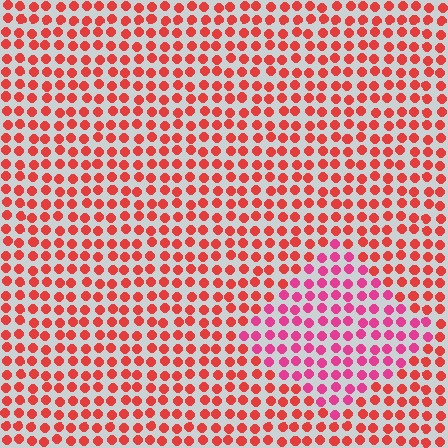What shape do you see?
I see a diamond.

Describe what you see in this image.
The image is filled with small red elements in a uniform arrangement. A diamond-shaped region is visible where the elements are tinted to a slightly different hue, forming a subtle color boundary.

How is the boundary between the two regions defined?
The boundary is defined purely by a slight shift in hue (about 31 degrees). Spacing, size, and orientation are identical on both sides.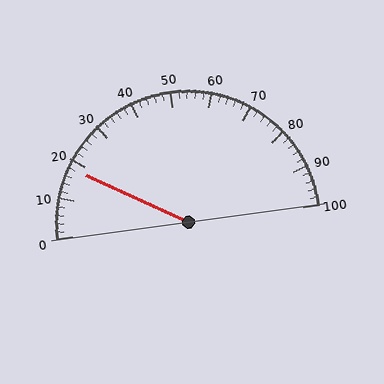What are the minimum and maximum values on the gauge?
The gauge ranges from 0 to 100.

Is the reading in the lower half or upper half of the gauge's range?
The reading is in the lower half of the range (0 to 100).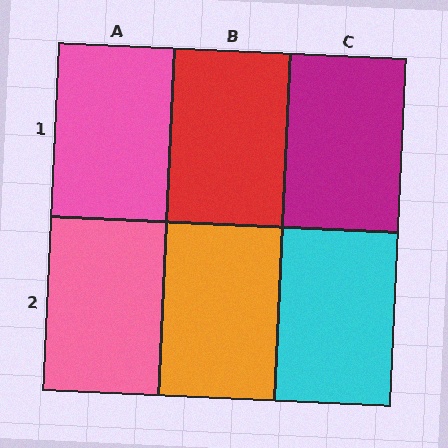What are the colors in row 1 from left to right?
Pink, red, magenta.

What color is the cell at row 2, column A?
Pink.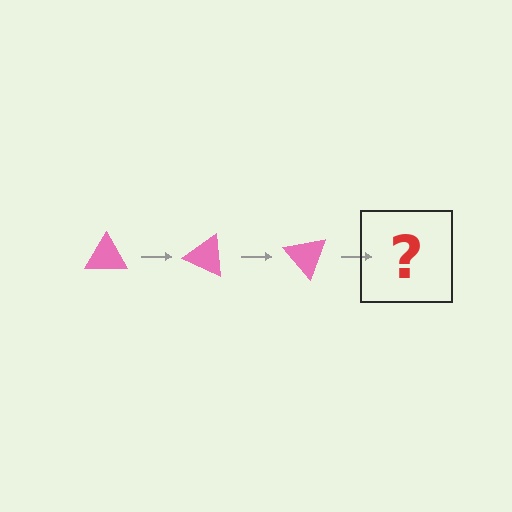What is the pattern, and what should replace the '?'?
The pattern is that the triangle rotates 25 degrees each step. The '?' should be a pink triangle rotated 75 degrees.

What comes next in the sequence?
The next element should be a pink triangle rotated 75 degrees.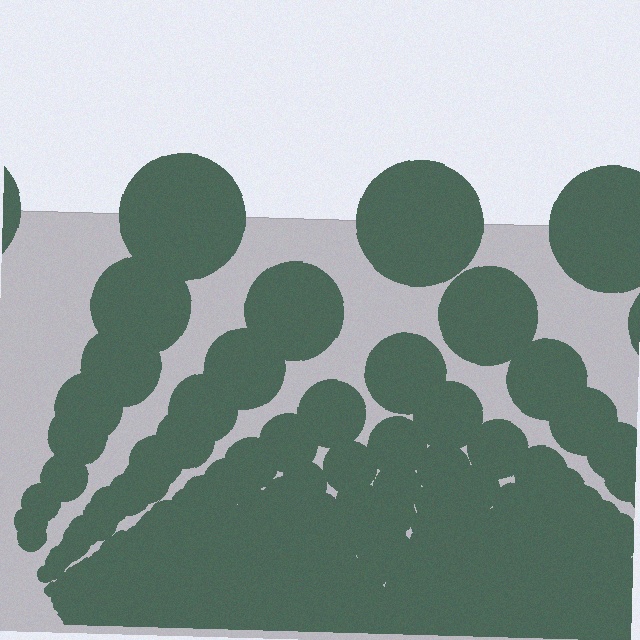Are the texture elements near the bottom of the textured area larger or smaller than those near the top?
Smaller. The gradient is inverted — elements near the bottom are smaller and denser.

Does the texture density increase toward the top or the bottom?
Density increases toward the bottom.